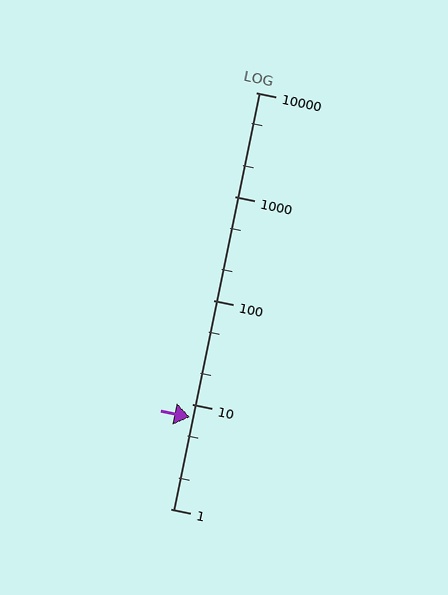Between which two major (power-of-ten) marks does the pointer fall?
The pointer is between 1 and 10.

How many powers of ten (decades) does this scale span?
The scale spans 4 decades, from 1 to 10000.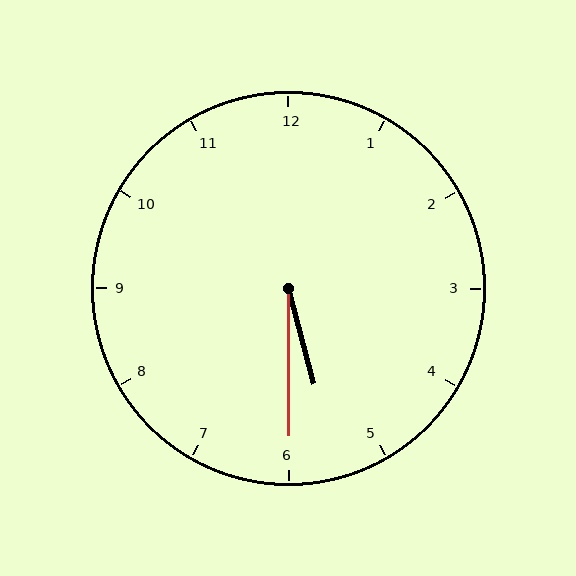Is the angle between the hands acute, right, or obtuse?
It is acute.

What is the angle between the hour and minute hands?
Approximately 15 degrees.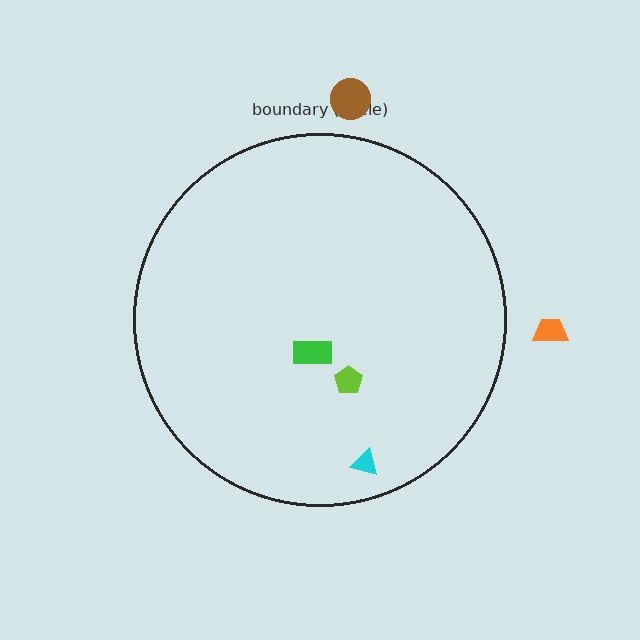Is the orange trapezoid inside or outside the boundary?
Outside.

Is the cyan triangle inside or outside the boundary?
Inside.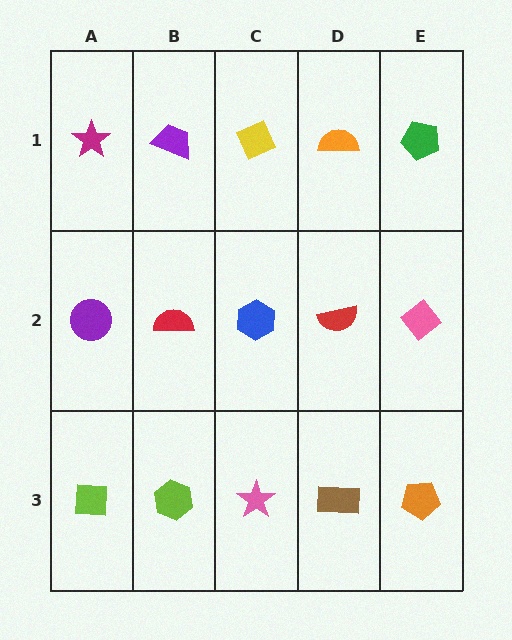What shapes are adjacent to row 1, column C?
A blue hexagon (row 2, column C), a purple trapezoid (row 1, column B), an orange semicircle (row 1, column D).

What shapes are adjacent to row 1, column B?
A red semicircle (row 2, column B), a magenta star (row 1, column A), a yellow diamond (row 1, column C).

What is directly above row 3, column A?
A purple circle.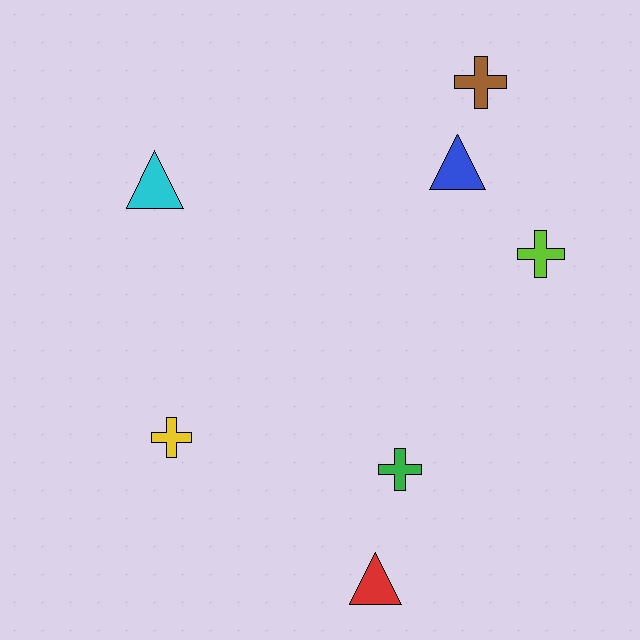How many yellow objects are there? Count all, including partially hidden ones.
There is 1 yellow object.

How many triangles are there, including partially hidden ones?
There are 3 triangles.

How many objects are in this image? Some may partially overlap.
There are 7 objects.